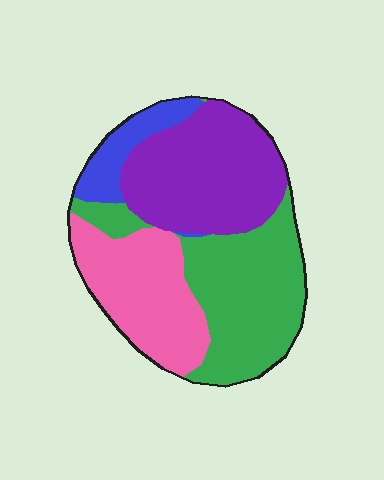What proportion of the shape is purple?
Purple takes up about one third (1/3) of the shape.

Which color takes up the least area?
Blue, at roughly 10%.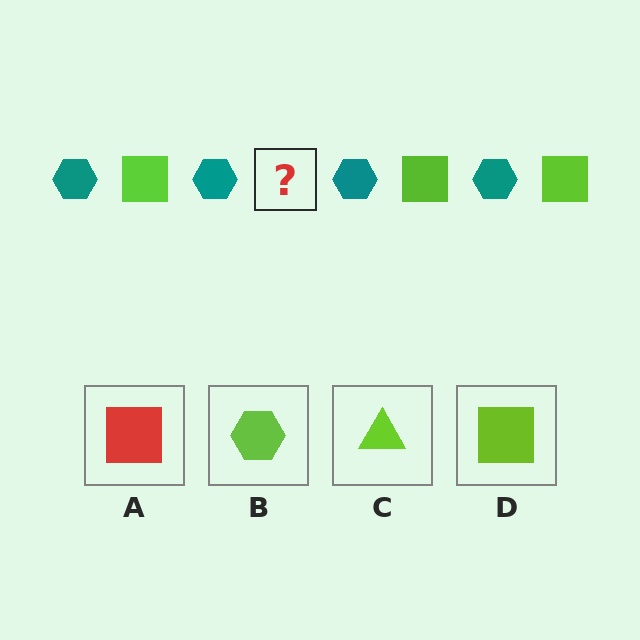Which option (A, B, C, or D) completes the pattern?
D.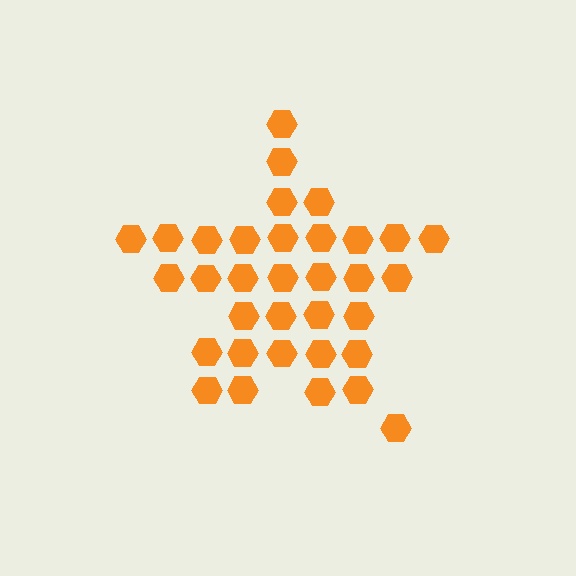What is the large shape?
The large shape is a star.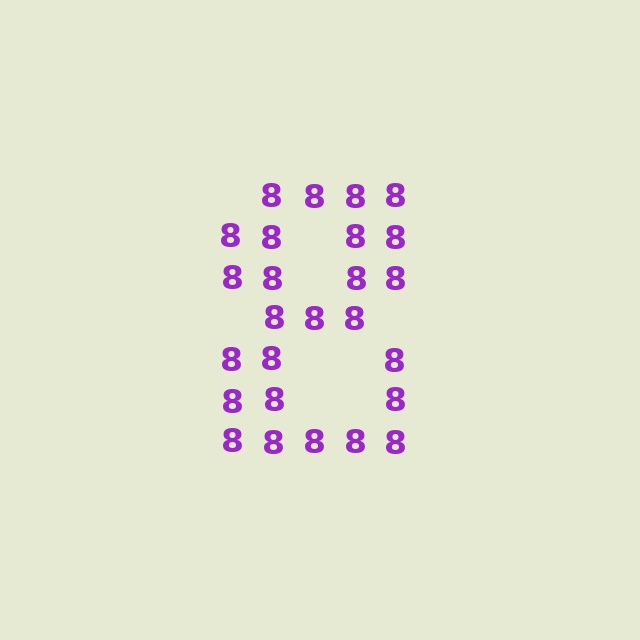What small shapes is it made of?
It is made of small digit 8's.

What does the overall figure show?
The overall figure shows the digit 8.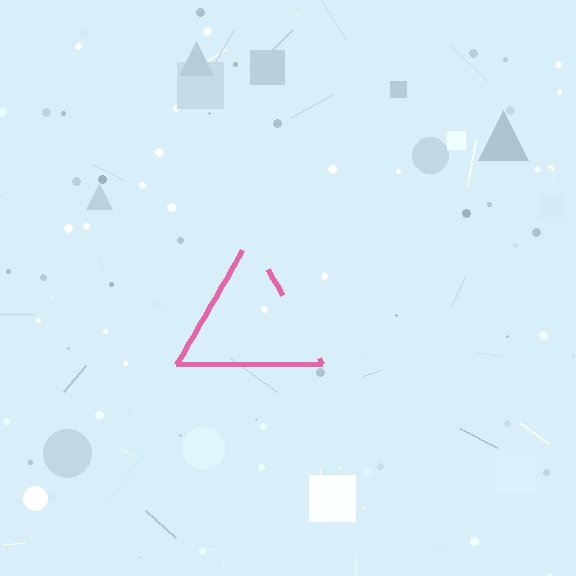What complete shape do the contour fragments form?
The contour fragments form a triangle.